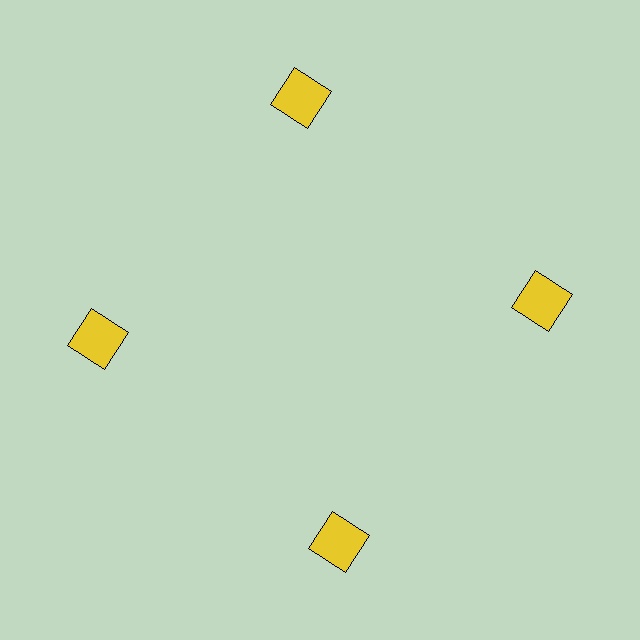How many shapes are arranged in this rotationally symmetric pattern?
There are 4 shapes, arranged in 4 groups of 1.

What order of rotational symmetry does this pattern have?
This pattern has 4-fold rotational symmetry.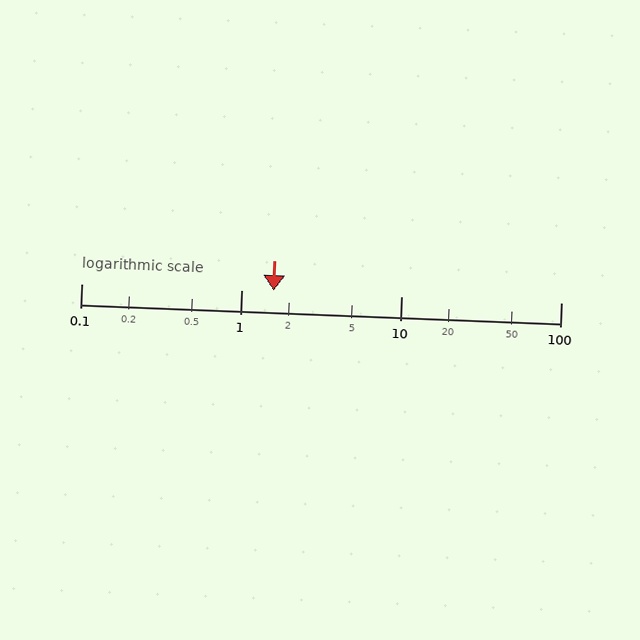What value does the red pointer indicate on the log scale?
The pointer indicates approximately 1.6.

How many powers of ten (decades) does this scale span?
The scale spans 3 decades, from 0.1 to 100.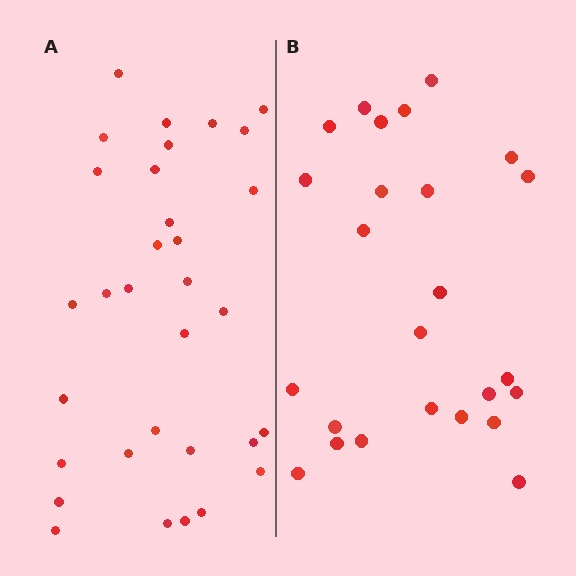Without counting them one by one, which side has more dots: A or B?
Region A (the left region) has more dots.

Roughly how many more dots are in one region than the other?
Region A has roughly 8 or so more dots than region B.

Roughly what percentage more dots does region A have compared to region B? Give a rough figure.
About 30% more.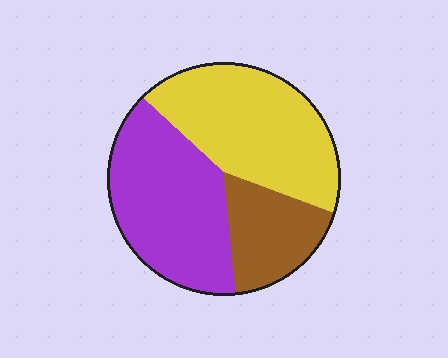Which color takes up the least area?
Brown, at roughly 20%.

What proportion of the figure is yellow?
Yellow takes up about two fifths (2/5) of the figure.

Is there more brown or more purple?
Purple.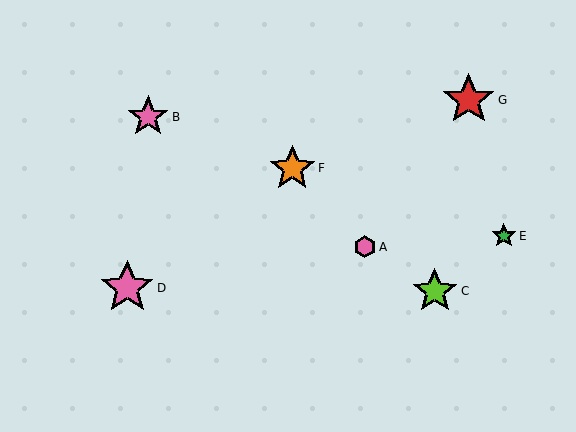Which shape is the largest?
The pink star (labeled D) is the largest.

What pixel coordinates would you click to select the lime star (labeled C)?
Click at (435, 291) to select the lime star C.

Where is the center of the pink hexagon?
The center of the pink hexagon is at (365, 247).